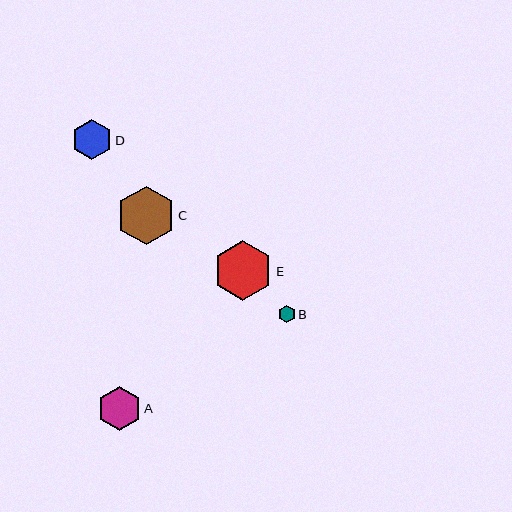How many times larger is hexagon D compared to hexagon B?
Hexagon D is approximately 2.4 times the size of hexagon B.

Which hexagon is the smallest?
Hexagon B is the smallest with a size of approximately 17 pixels.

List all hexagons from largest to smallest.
From largest to smallest: E, C, A, D, B.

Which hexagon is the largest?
Hexagon E is the largest with a size of approximately 59 pixels.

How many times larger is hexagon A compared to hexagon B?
Hexagon A is approximately 2.6 times the size of hexagon B.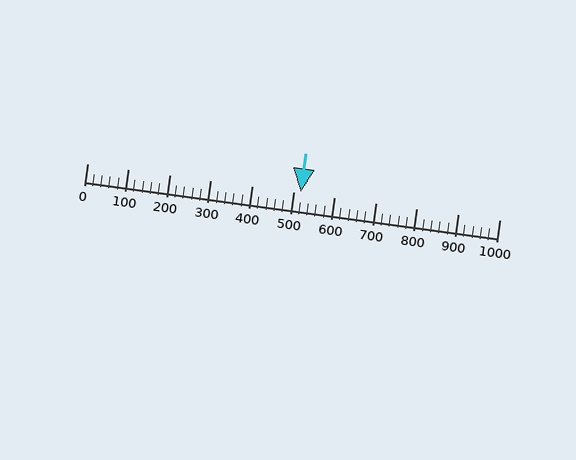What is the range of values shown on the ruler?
The ruler shows values from 0 to 1000.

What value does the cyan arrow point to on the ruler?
The cyan arrow points to approximately 519.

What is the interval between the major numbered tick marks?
The major tick marks are spaced 100 units apart.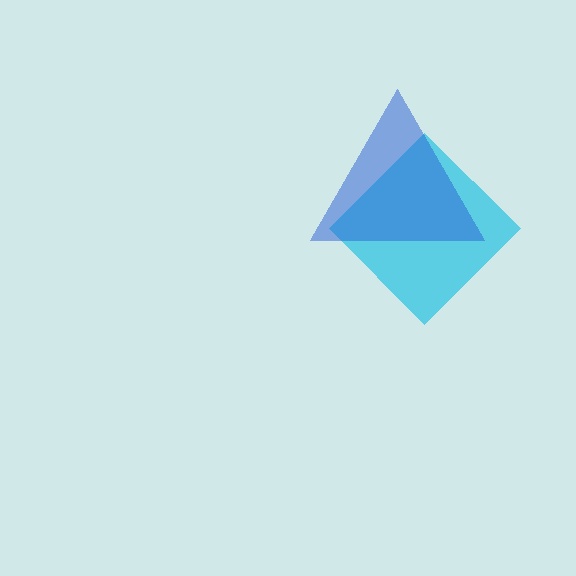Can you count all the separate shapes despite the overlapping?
Yes, there are 2 separate shapes.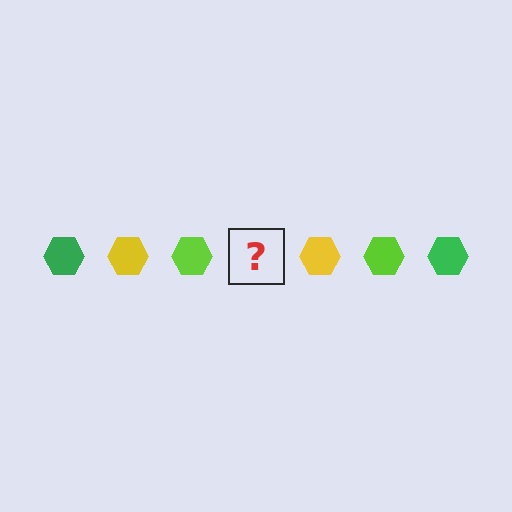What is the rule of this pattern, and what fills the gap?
The rule is that the pattern cycles through green, yellow, lime hexagons. The gap should be filled with a green hexagon.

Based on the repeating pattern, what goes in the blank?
The blank should be a green hexagon.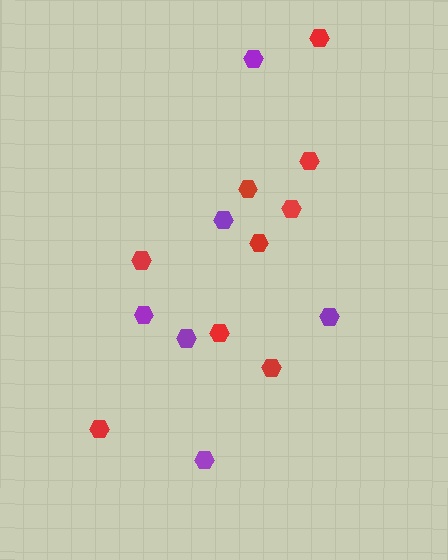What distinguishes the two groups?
There are 2 groups: one group of red hexagons (9) and one group of purple hexagons (6).